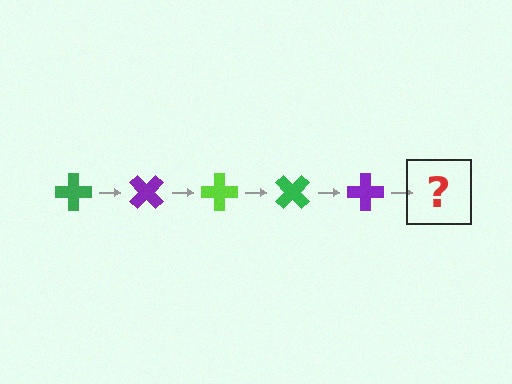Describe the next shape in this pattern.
It should be a lime cross, rotated 225 degrees from the start.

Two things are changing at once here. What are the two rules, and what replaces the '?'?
The two rules are that it rotates 45 degrees each step and the color cycles through green, purple, and lime. The '?' should be a lime cross, rotated 225 degrees from the start.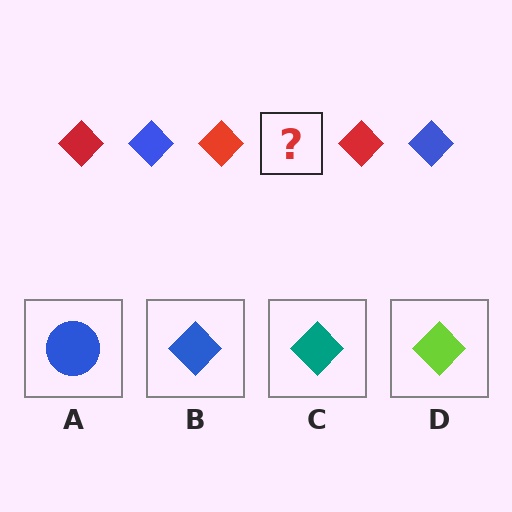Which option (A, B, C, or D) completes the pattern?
B.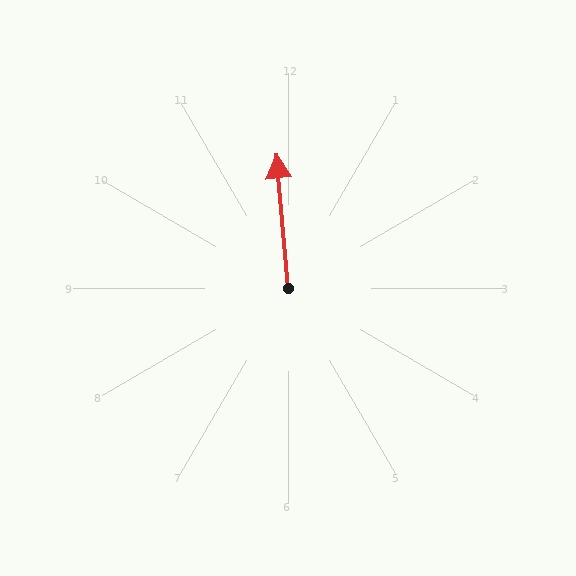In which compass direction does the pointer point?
North.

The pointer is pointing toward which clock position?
Roughly 12 o'clock.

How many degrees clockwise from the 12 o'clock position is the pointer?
Approximately 355 degrees.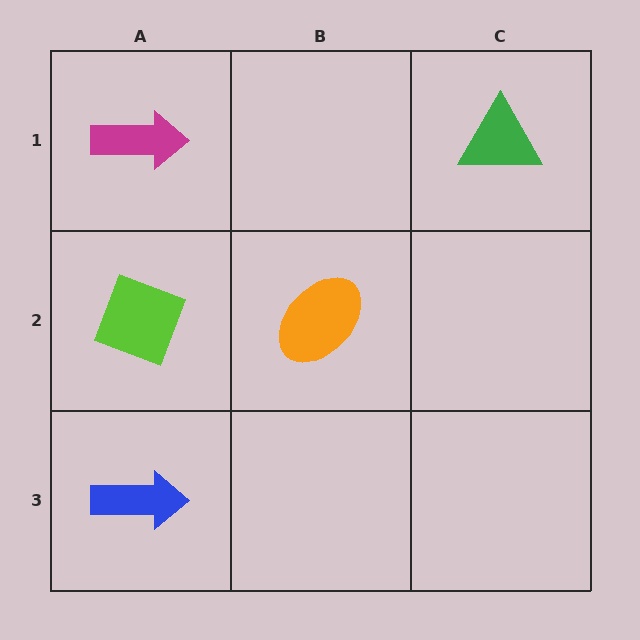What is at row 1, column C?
A green triangle.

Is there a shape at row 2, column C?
No, that cell is empty.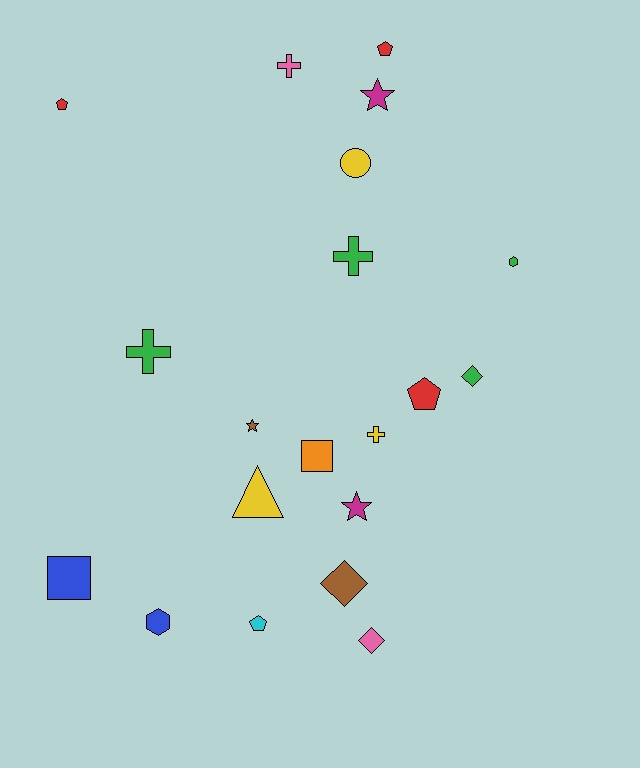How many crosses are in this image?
There are 4 crosses.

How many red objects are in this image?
There are 3 red objects.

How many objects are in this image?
There are 20 objects.